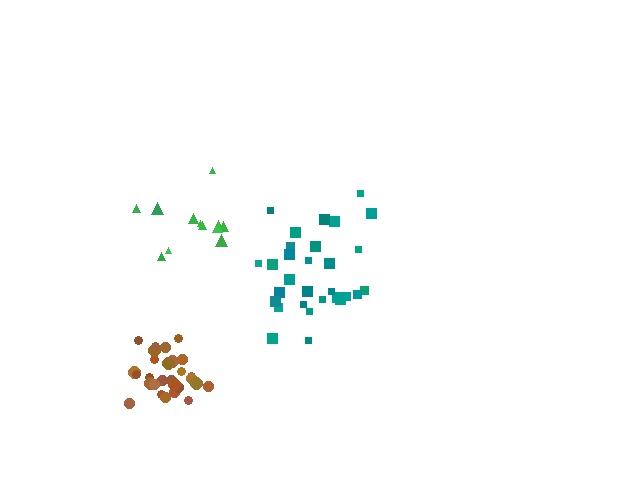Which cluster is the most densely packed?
Brown.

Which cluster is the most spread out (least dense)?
Green.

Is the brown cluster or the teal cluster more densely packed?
Brown.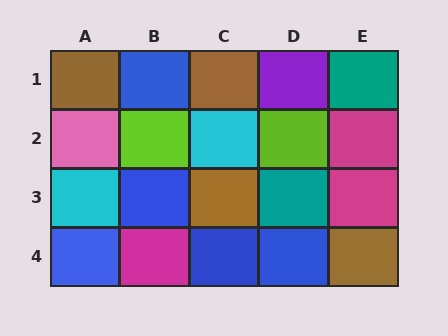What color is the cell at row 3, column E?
Magenta.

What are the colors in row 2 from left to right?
Pink, lime, cyan, lime, magenta.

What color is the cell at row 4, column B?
Magenta.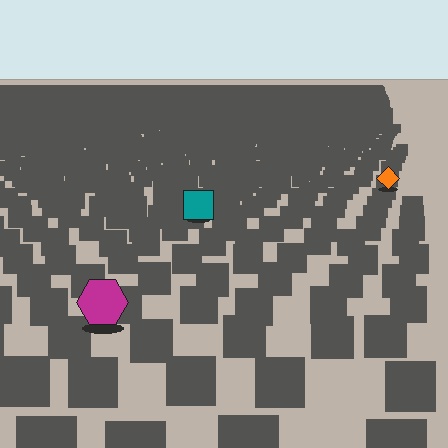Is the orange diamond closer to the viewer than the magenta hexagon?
No. The magenta hexagon is closer — you can tell from the texture gradient: the ground texture is coarser near it.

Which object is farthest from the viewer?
The orange diamond is farthest from the viewer. It appears smaller and the ground texture around it is denser.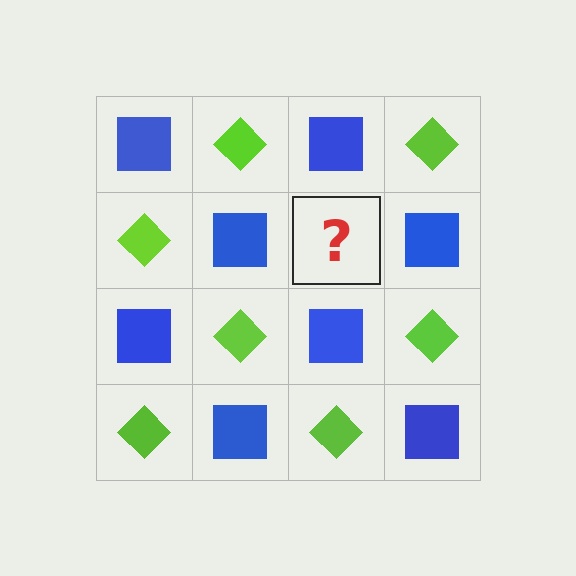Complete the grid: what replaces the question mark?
The question mark should be replaced with a lime diamond.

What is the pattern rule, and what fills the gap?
The rule is that it alternates blue square and lime diamond in a checkerboard pattern. The gap should be filled with a lime diamond.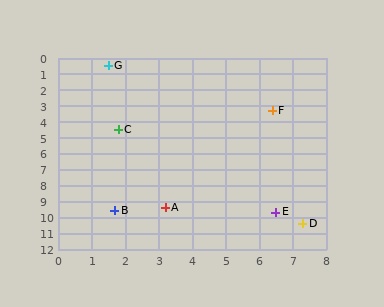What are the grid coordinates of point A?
Point A is at approximately (3.2, 9.4).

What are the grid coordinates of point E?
Point E is at approximately (6.5, 9.7).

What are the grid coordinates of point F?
Point F is at approximately (6.4, 3.3).